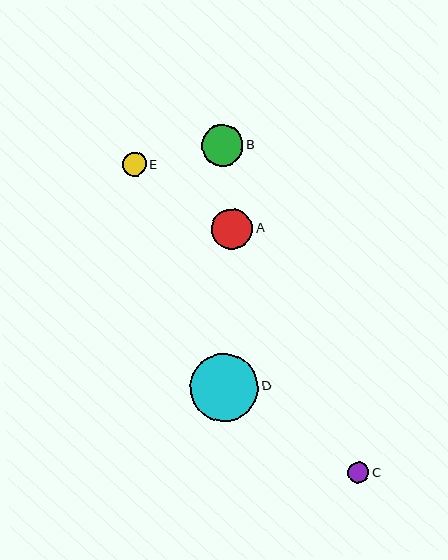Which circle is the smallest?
Circle C is the smallest with a size of approximately 21 pixels.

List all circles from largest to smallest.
From largest to smallest: D, B, A, E, C.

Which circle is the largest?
Circle D is the largest with a size of approximately 68 pixels.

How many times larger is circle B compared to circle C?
Circle B is approximately 1.9 times the size of circle C.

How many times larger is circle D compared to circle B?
Circle D is approximately 1.6 times the size of circle B.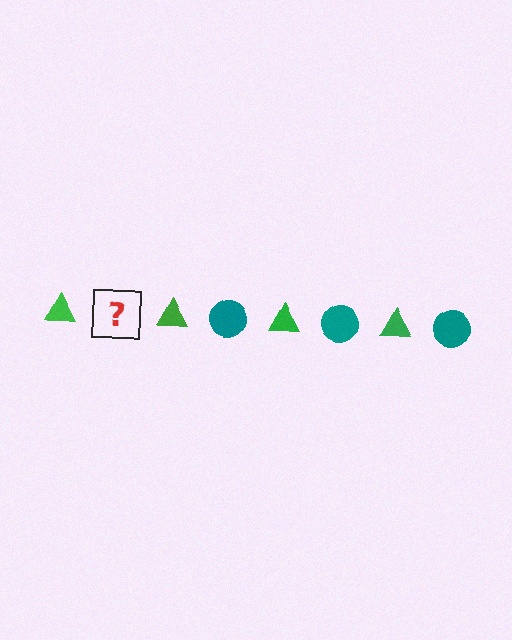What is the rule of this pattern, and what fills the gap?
The rule is that the pattern alternates between green triangle and teal circle. The gap should be filled with a teal circle.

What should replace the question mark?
The question mark should be replaced with a teal circle.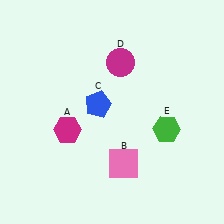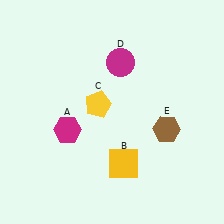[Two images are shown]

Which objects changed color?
B changed from pink to yellow. C changed from blue to yellow. E changed from green to brown.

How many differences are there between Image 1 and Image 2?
There are 3 differences between the two images.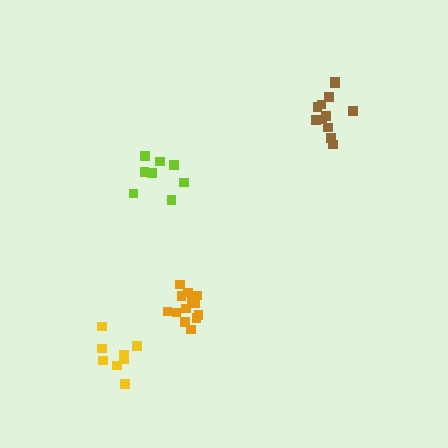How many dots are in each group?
Group 1: 13 dots, Group 2: 8 dots, Group 3: 12 dots, Group 4: 8 dots (41 total).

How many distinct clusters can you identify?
There are 4 distinct clusters.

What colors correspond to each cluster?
The clusters are colored: orange, lime, brown, yellow.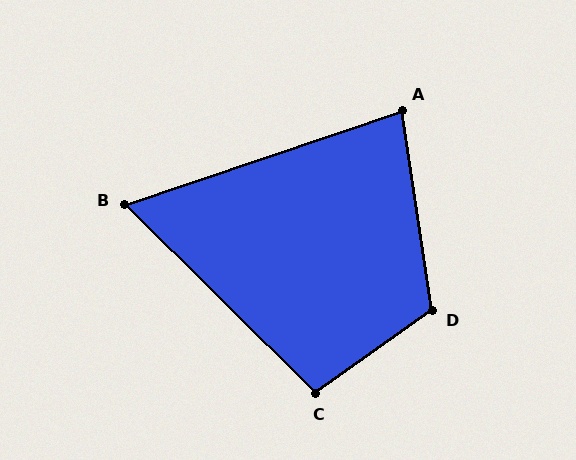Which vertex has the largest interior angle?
D, at approximately 117 degrees.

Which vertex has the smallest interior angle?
B, at approximately 63 degrees.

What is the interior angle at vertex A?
Approximately 80 degrees (acute).